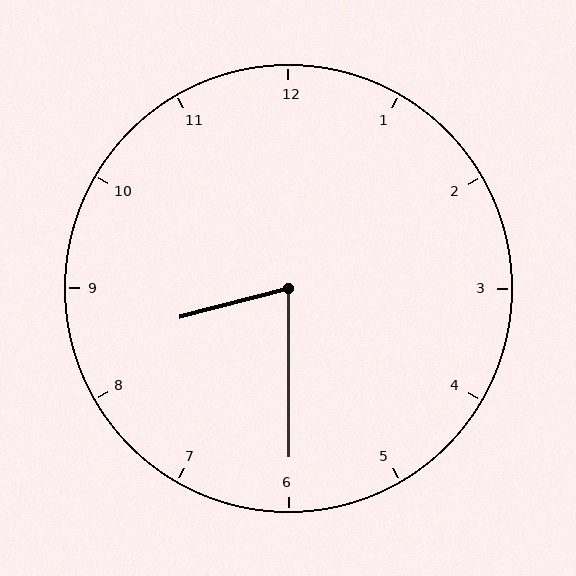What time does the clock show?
8:30.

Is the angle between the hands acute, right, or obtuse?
It is acute.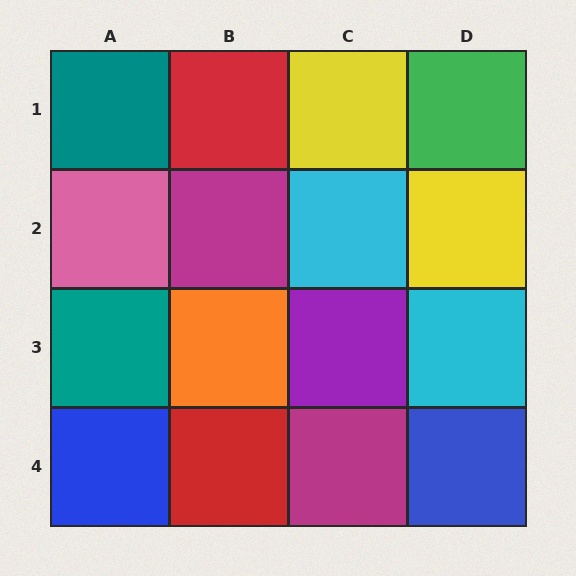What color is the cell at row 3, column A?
Teal.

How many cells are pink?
1 cell is pink.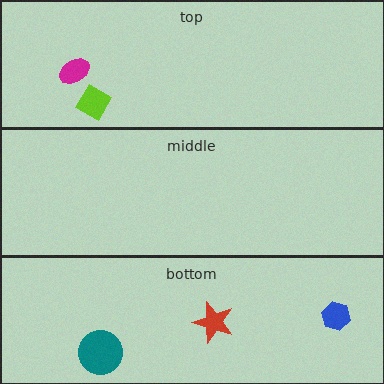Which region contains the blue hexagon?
The bottom region.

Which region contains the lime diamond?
The top region.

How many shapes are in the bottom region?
3.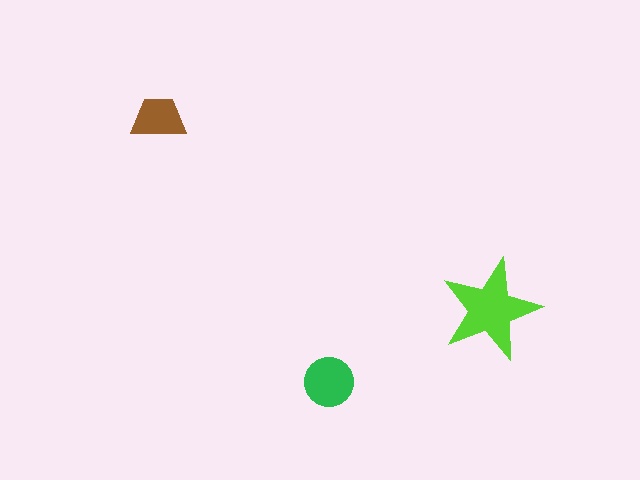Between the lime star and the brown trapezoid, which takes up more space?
The lime star.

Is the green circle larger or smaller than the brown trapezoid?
Larger.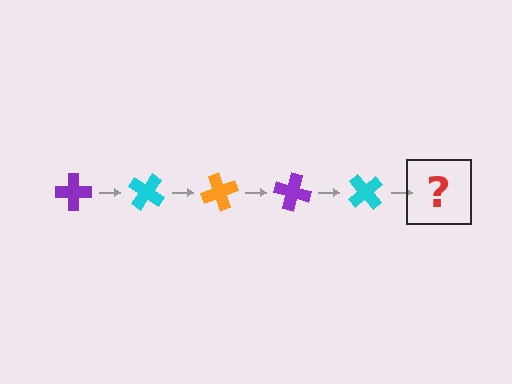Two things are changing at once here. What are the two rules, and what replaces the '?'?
The two rules are that it rotates 35 degrees each step and the color cycles through purple, cyan, and orange. The '?' should be an orange cross, rotated 175 degrees from the start.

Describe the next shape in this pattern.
It should be an orange cross, rotated 175 degrees from the start.